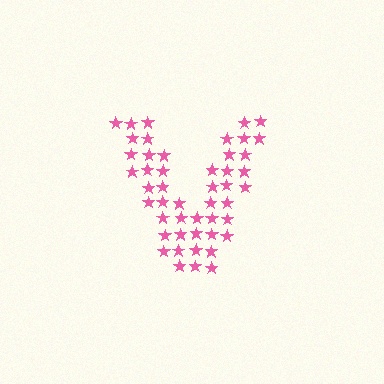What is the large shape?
The large shape is the letter V.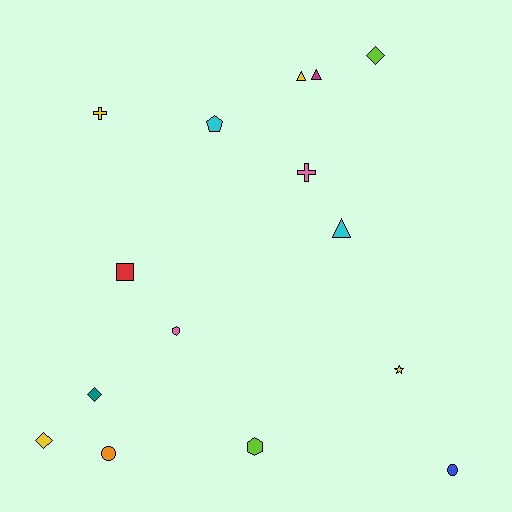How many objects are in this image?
There are 15 objects.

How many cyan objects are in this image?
There are 2 cyan objects.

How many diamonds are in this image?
There are 3 diamonds.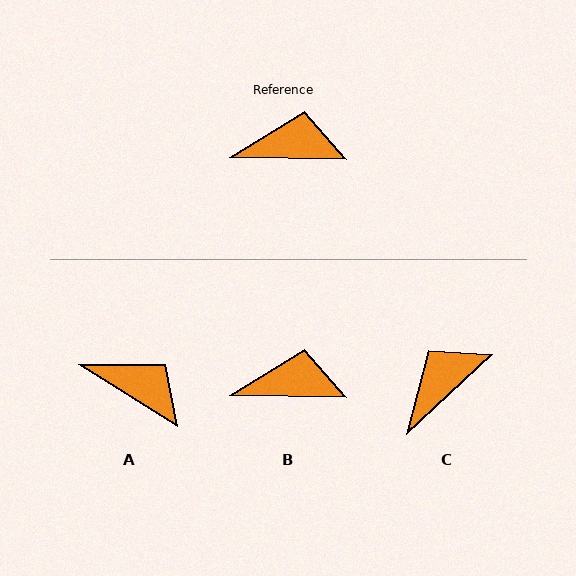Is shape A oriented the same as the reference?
No, it is off by about 31 degrees.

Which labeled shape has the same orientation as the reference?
B.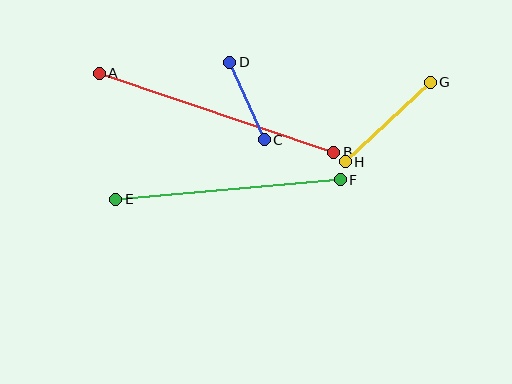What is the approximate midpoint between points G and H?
The midpoint is at approximately (388, 122) pixels.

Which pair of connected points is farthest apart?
Points A and B are farthest apart.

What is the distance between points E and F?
The distance is approximately 225 pixels.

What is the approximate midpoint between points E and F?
The midpoint is at approximately (228, 190) pixels.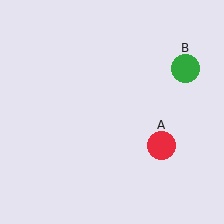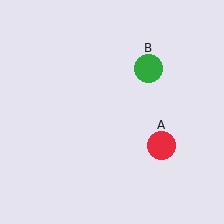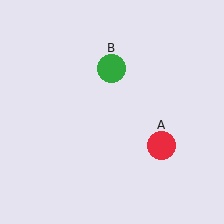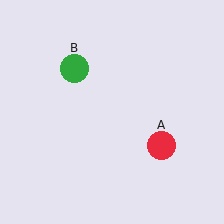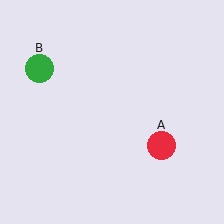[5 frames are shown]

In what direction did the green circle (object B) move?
The green circle (object B) moved left.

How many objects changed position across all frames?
1 object changed position: green circle (object B).